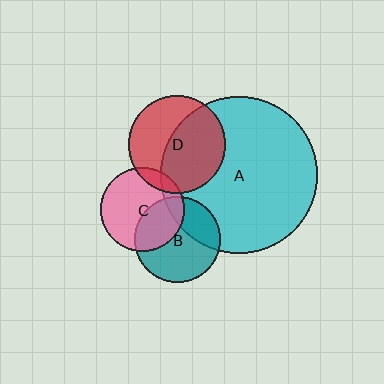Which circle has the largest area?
Circle A (cyan).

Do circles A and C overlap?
Yes.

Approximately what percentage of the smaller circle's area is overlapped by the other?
Approximately 15%.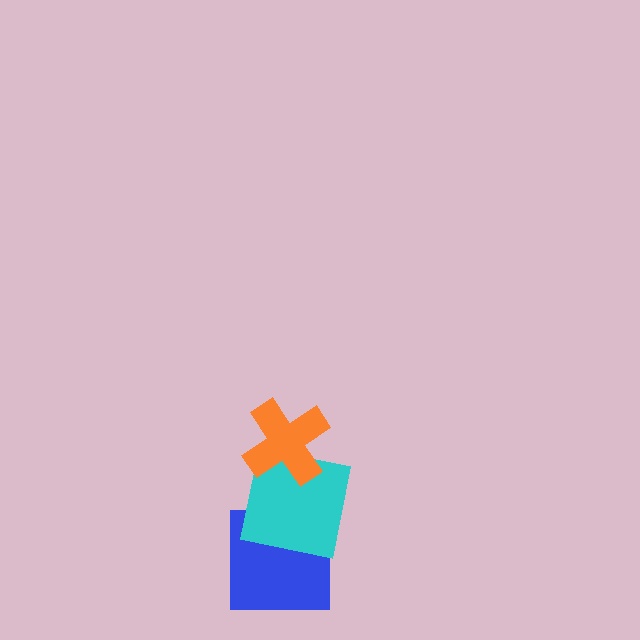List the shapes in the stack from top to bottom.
From top to bottom: the orange cross, the cyan square, the blue square.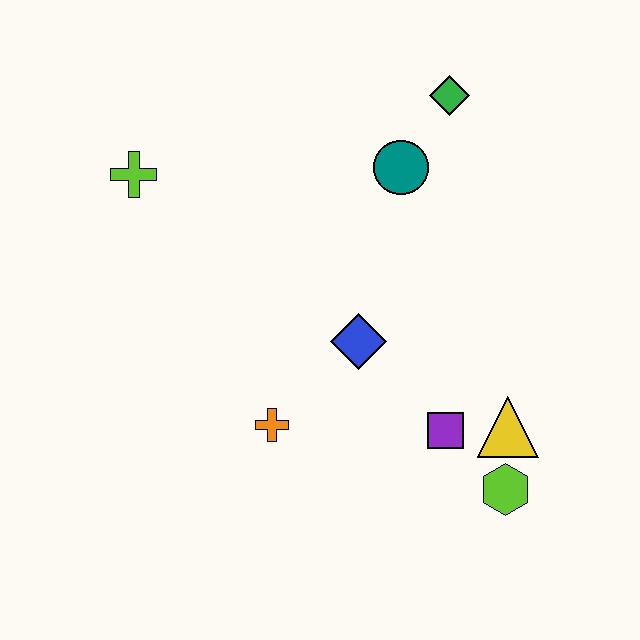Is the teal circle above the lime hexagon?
Yes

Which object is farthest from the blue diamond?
The lime cross is farthest from the blue diamond.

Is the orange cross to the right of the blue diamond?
No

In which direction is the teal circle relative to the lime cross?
The teal circle is to the right of the lime cross.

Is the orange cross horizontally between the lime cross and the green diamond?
Yes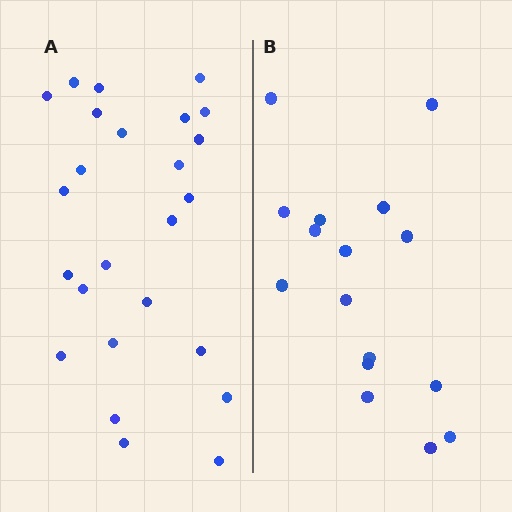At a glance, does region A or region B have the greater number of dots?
Region A (the left region) has more dots.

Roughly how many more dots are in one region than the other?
Region A has roughly 8 or so more dots than region B.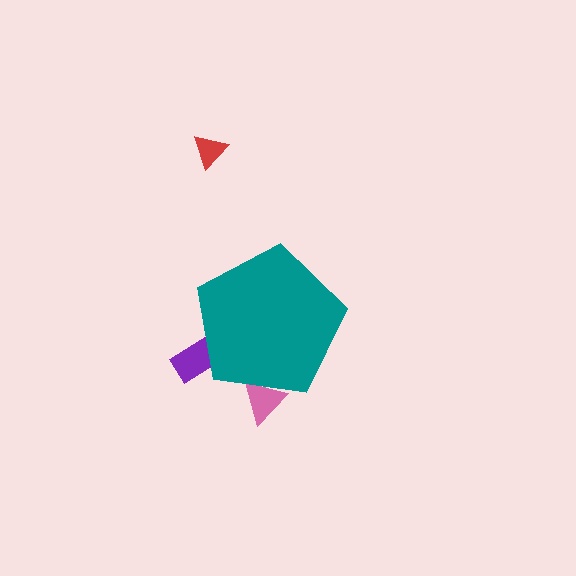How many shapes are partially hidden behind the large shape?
2 shapes are partially hidden.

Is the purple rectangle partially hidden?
Yes, the purple rectangle is partially hidden behind the teal pentagon.